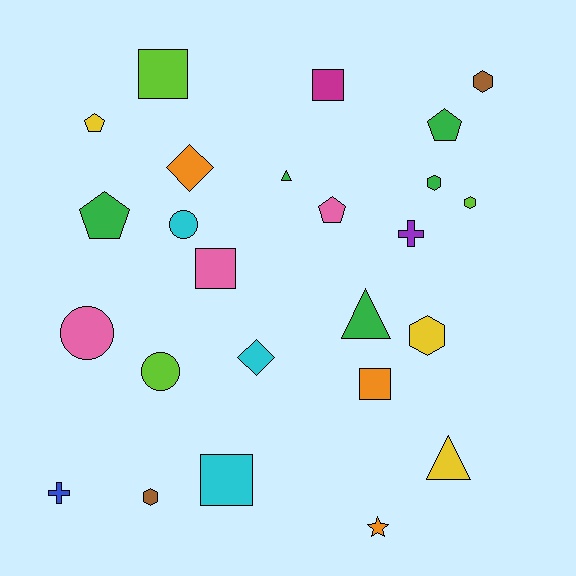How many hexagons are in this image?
There are 5 hexagons.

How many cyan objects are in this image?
There are 3 cyan objects.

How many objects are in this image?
There are 25 objects.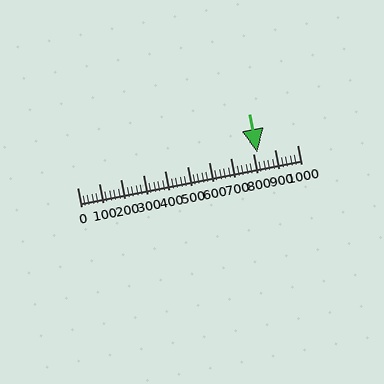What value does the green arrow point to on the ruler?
The green arrow points to approximately 820.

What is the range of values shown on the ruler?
The ruler shows values from 0 to 1000.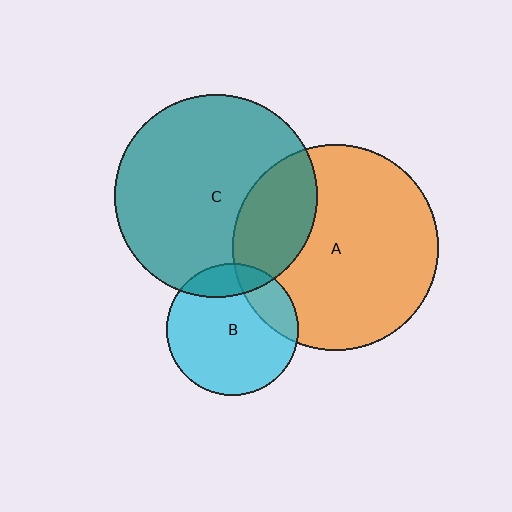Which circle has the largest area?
Circle A (orange).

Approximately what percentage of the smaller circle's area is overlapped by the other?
Approximately 20%.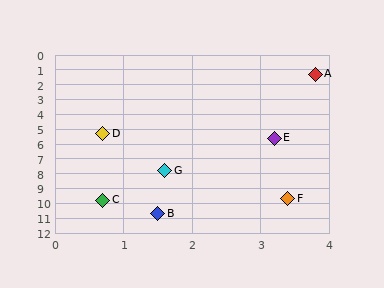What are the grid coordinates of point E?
Point E is at approximately (3.2, 5.6).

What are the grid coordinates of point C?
Point C is at approximately (0.7, 9.8).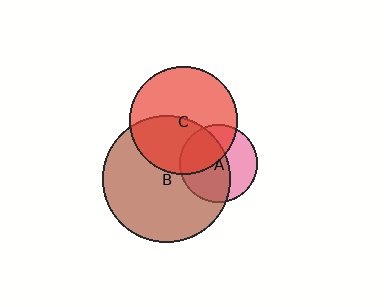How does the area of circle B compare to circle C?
Approximately 1.4 times.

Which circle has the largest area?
Circle B (brown).